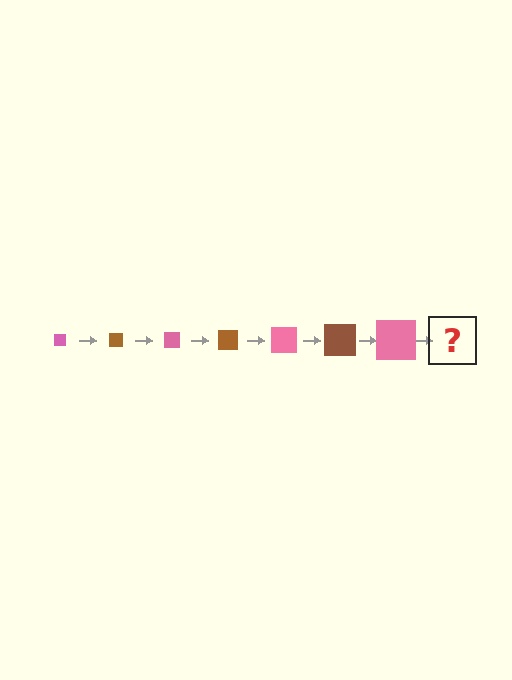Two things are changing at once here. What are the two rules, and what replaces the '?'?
The two rules are that the square grows larger each step and the color cycles through pink and brown. The '?' should be a brown square, larger than the previous one.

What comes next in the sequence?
The next element should be a brown square, larger than the previous one.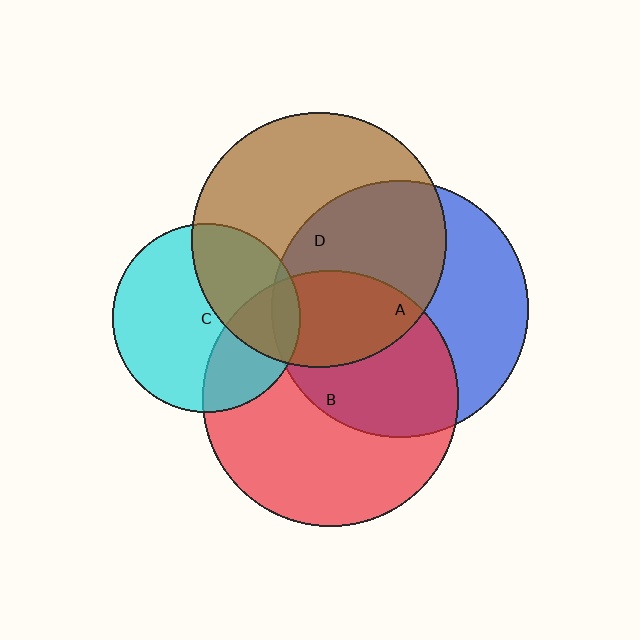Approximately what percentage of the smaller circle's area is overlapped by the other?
Approximately 45%.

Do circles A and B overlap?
Yes.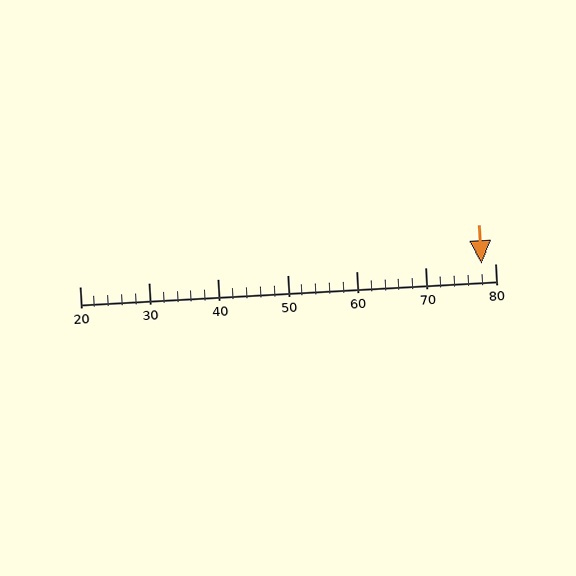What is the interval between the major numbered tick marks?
The major tick marks are spaced 10 units apart.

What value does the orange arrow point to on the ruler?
The orange arrow points to approximately 78.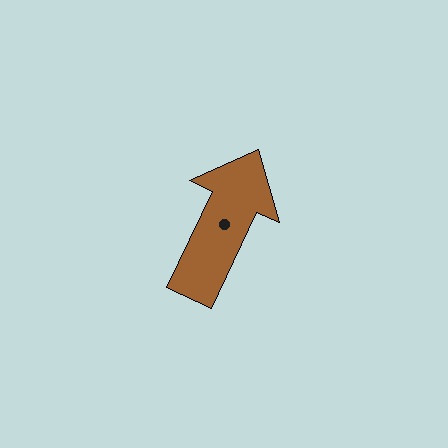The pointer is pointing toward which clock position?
Roughly 1 o'clock.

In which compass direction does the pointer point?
Northeast.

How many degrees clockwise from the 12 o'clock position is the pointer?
Approximately 25 degrees.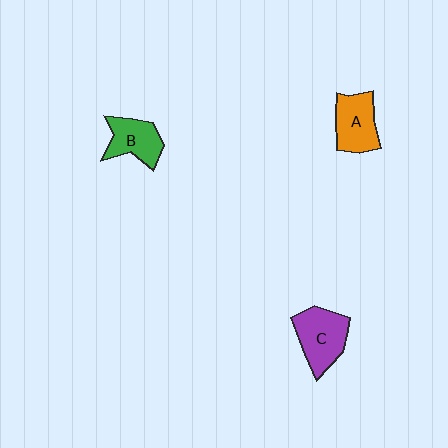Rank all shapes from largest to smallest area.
From largest to smallest: C (purple), A (orange), B (green).